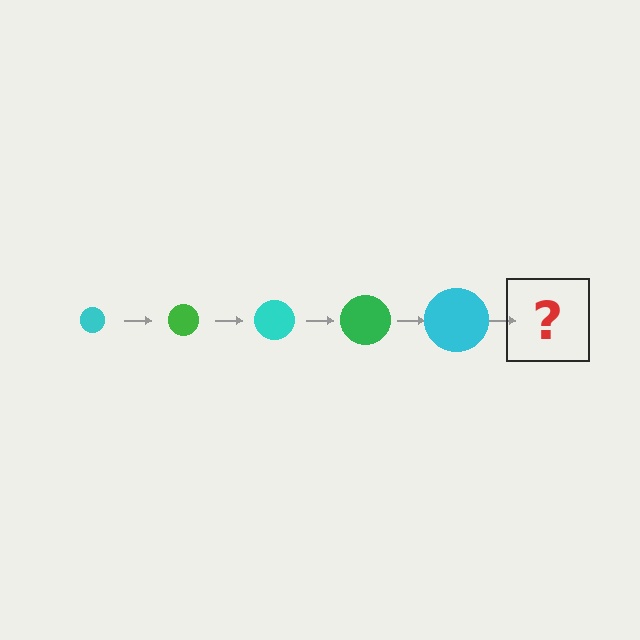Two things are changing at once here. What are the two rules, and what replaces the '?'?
The two rules are that the circle grows larger each step and the color cycles through cyan and green. The '?' should be a green circle, larger than the previous one.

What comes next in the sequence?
The next element should be a green circle, larger than the previous one.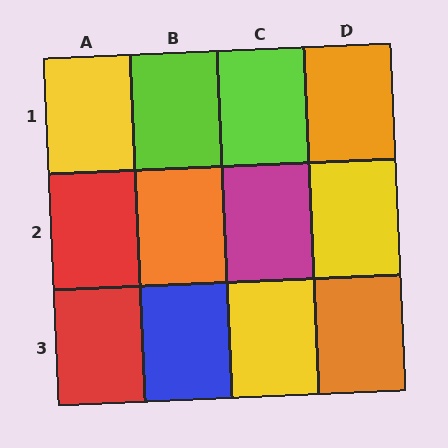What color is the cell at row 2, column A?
Red.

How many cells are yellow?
3 cells are yellow.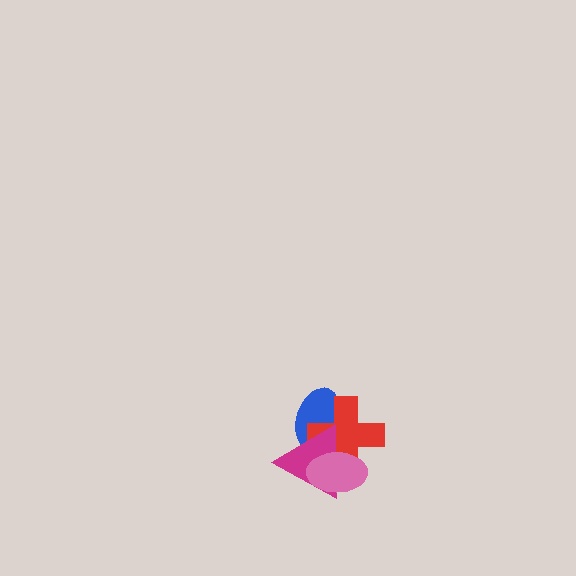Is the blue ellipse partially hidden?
Yes, it is partially covered by another shape.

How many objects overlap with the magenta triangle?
3 objects overlap with the magenta triangle.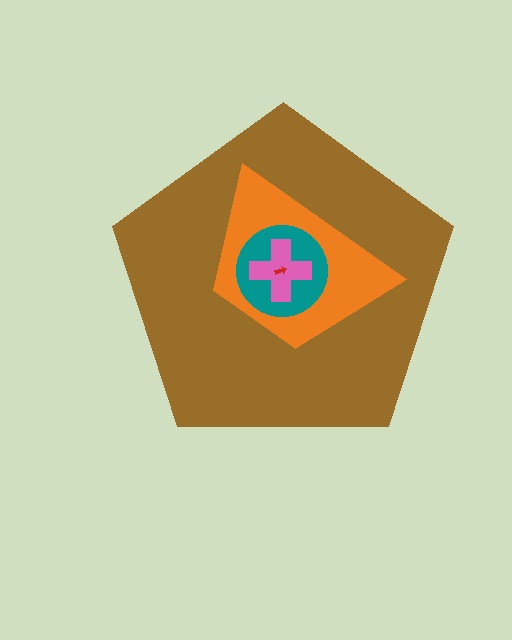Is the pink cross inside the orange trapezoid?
Yes.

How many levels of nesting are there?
5.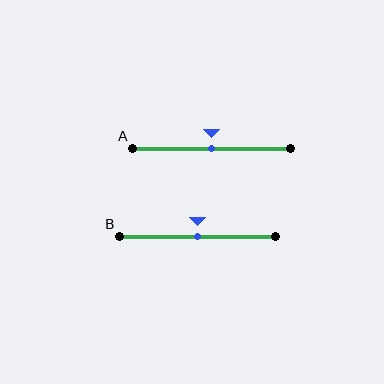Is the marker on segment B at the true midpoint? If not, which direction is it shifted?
Yes, the marker on segment B is at the true midpoint.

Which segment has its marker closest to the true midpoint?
Segment A has its marker closest to the true midpoint.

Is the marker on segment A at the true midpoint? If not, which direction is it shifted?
Yes, the marker on segment A is at the true midpoint.